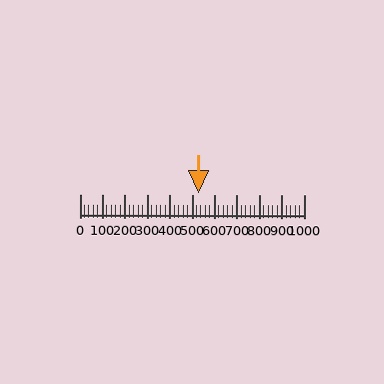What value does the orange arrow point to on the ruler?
The orange arrow points to approximately 531.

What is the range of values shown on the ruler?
The ruler shows values from 0 to 1000.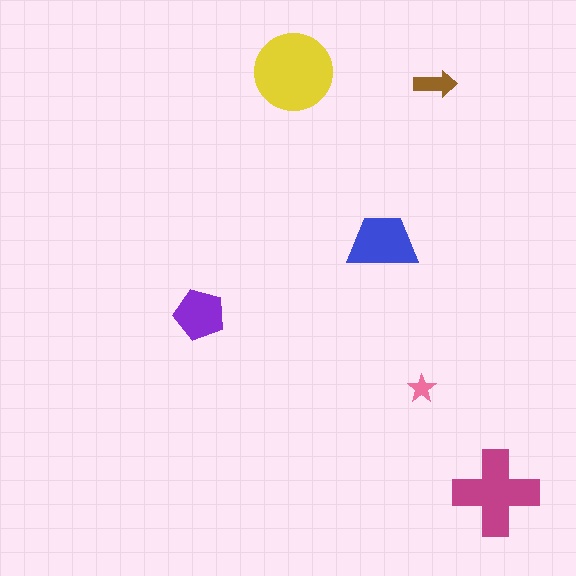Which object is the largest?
The yellow circle.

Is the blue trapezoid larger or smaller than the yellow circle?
Smaller.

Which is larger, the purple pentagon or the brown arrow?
The purple pentagon.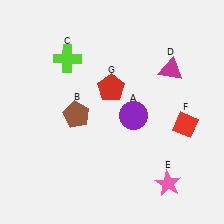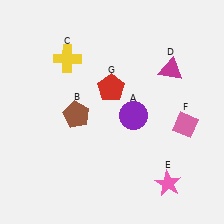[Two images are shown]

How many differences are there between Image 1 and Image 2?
There are 2 differences between the two images.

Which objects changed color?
C changed from lime to yellow. F changed from red to pink.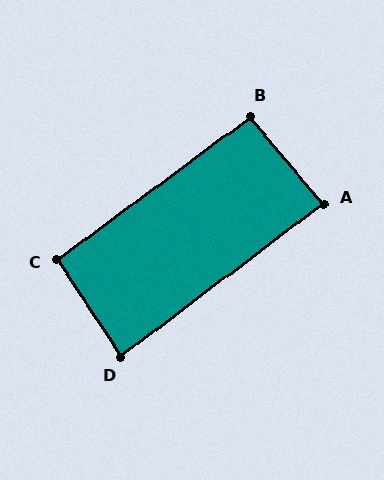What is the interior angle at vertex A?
Approximately 87 degrees (approximately right).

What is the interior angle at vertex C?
Approximately 93 degrees (approximately right).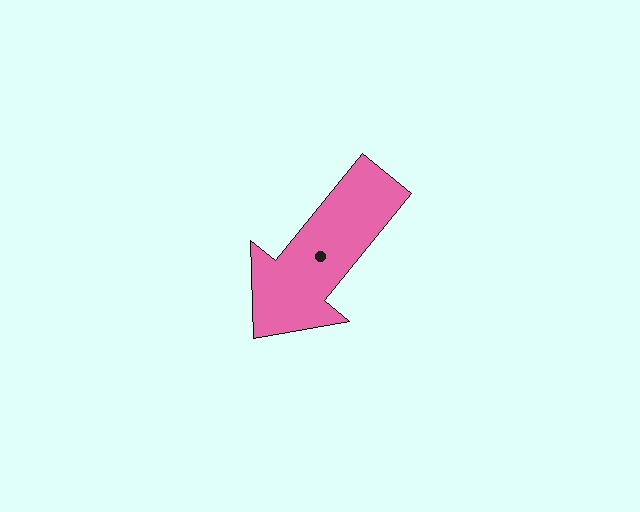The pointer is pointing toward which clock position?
Roughly 7 o'clock.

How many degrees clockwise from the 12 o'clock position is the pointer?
Approximately 219 degrees.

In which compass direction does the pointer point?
Southwest.